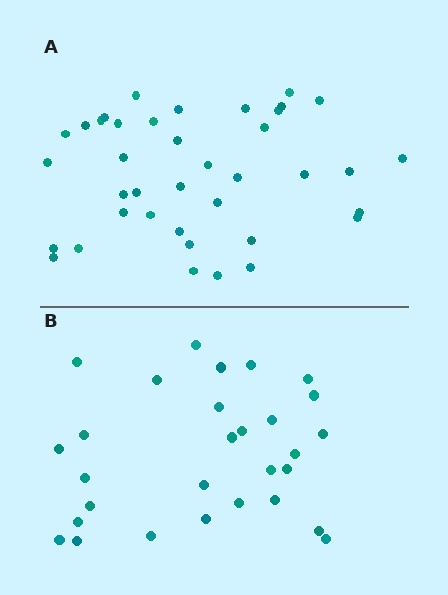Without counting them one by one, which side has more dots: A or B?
Region A (the top region) has more dots.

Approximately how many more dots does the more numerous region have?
Region A has roughly 10 or so more dots than region B.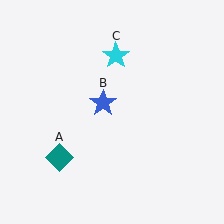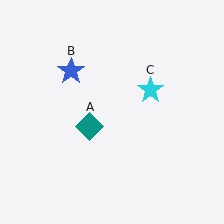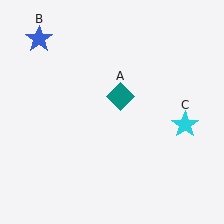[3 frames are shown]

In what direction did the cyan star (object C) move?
The cyan star (object C) moved down and to the right.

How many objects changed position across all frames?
3 objects changed position: teal diamond (object A), blue star (object B), cyan star (object C).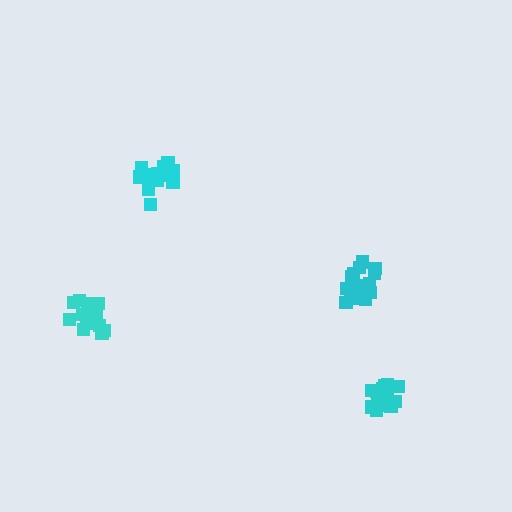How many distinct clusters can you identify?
There are 4 distinct clusters.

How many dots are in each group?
Group 1: 21 dots, Group 2: 17 dots, Group 3: 16 dots, Group 4: 17 dots (71 total).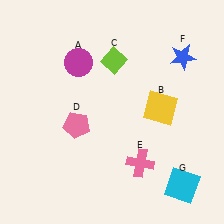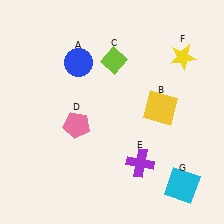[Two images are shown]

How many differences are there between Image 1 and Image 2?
There are 3 differences between the two images.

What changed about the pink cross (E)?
In Image 1, E is pink. In Image 2, it changed to purple.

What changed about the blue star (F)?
In Image 1, F is blue. In Image 2, it changed to yellow.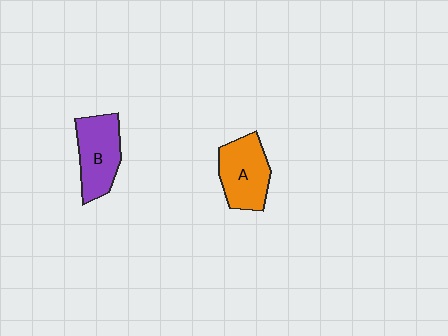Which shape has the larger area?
Shape A (orange).